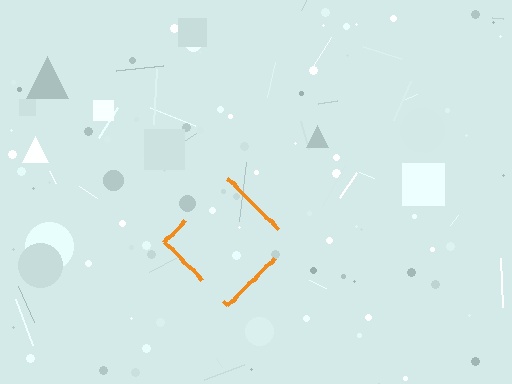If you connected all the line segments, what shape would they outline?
They would outline a diamond.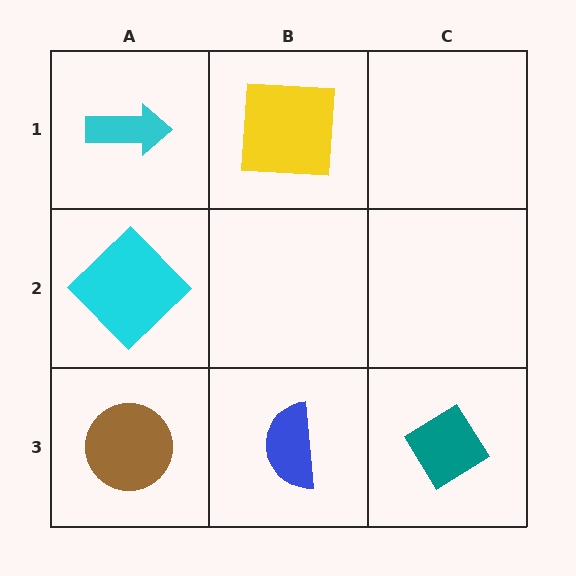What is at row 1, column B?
A yellow square.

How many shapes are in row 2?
1 shape.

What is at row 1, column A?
A cyan arrow.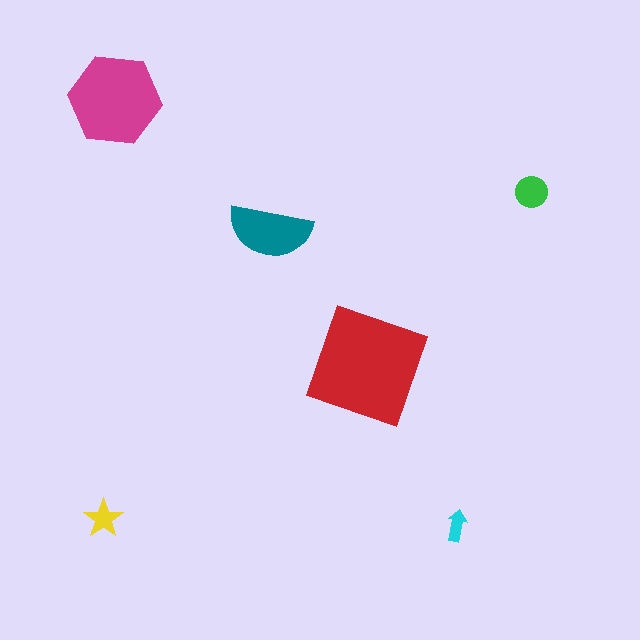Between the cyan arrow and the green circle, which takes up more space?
The green circle.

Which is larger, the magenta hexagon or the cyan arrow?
The magenta hexagon.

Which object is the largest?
The red square.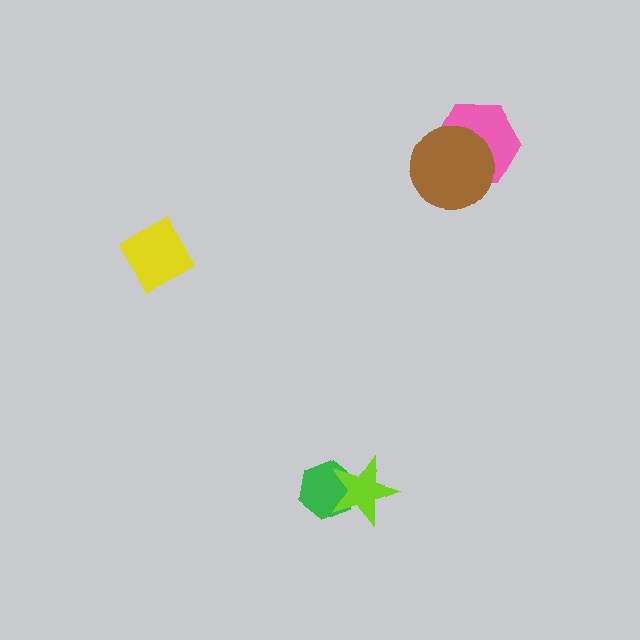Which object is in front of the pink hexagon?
The brown circle is in front of the pink hexagon.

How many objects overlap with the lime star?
1 object overlaps with the lime star.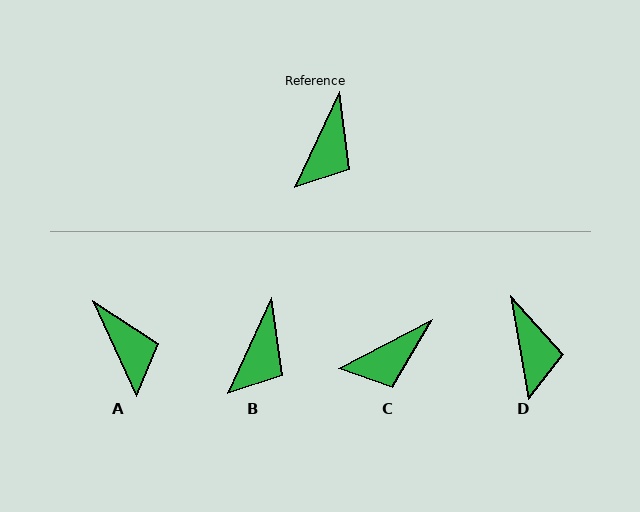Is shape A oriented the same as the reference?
No, it is off by about 49 degrees.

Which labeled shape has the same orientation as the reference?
B.